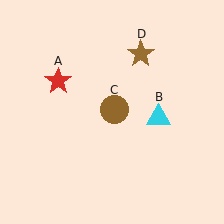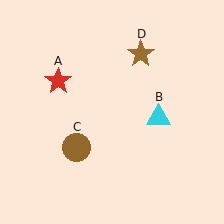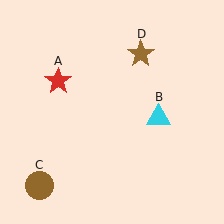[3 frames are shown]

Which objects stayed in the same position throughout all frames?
Red star (object A) and cyan triangle (object B) and brown star (object D) remained stationary.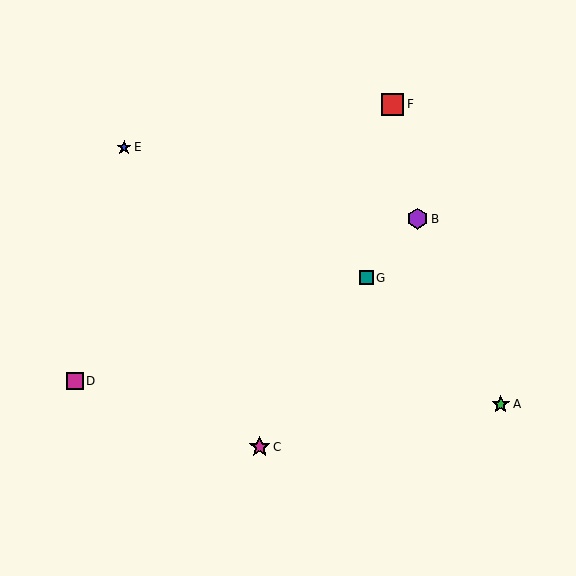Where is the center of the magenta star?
The center of the magenta star is at (260, 447).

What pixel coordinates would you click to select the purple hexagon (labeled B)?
Click at (417, 219) to select the purple hexagon B.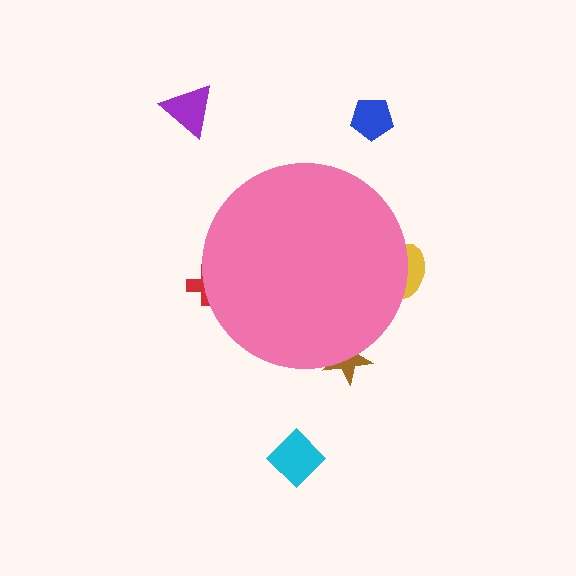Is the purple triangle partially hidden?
No, the purple triangle is fully visible.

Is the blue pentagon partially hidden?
No, the blue pentagon is fully visible.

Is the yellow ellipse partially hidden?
Yes, the yellow ellipse is partially hidden behind the pink circle.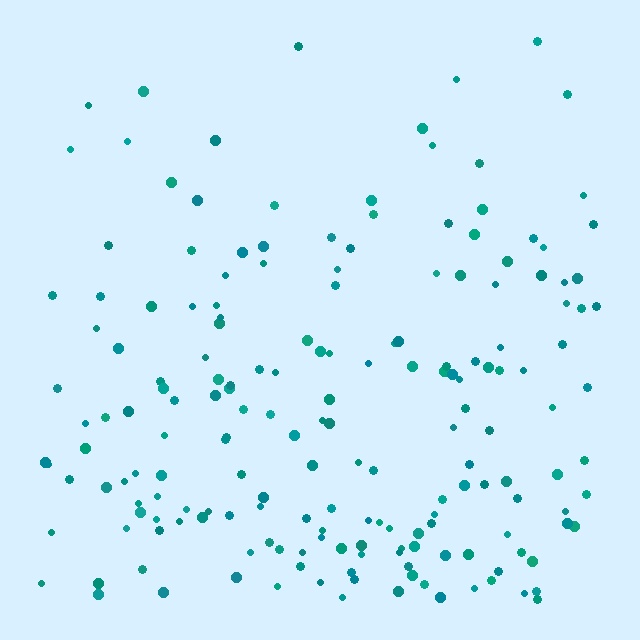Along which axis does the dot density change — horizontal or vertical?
Vertical.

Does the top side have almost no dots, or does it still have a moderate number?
Still a moderate number, just noticeably fewer than the bottom.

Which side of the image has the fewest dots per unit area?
The top.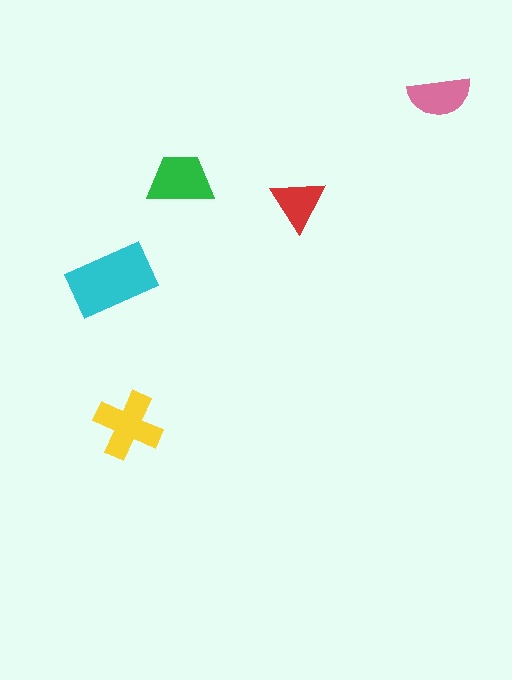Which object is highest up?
The pink semicircle is topmost.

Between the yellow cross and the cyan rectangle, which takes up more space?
The cyan rectangle.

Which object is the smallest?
The red triangle.